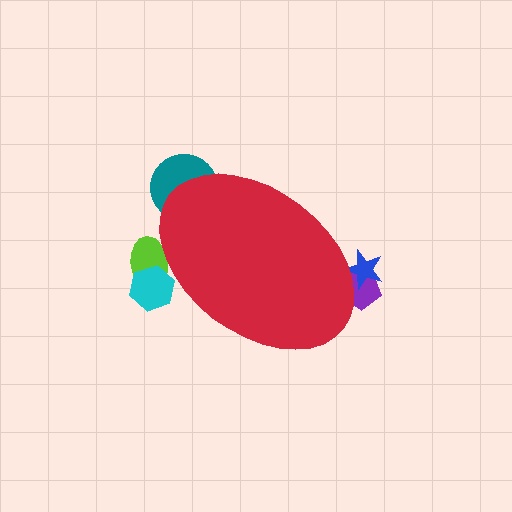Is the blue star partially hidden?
Yes, the blue star is partially hidden behind the red ellipse.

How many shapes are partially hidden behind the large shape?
5 shapes are partially hidden.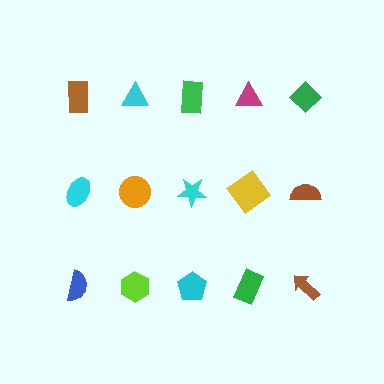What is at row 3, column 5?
A brown arrow.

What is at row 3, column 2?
A lime hexagon.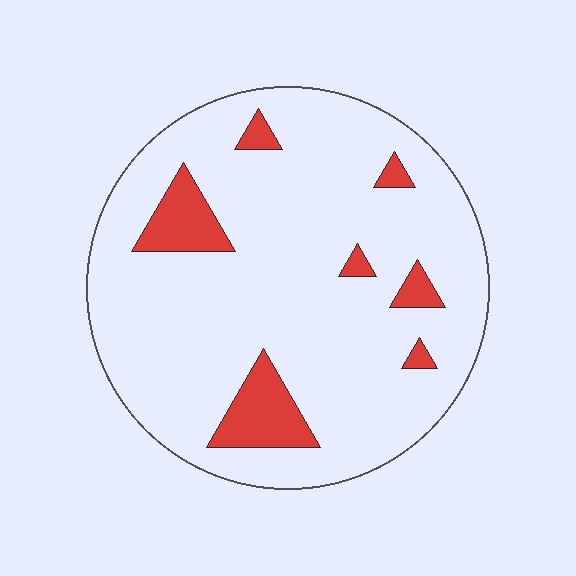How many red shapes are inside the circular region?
7.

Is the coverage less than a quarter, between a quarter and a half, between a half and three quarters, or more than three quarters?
Less than a quarter.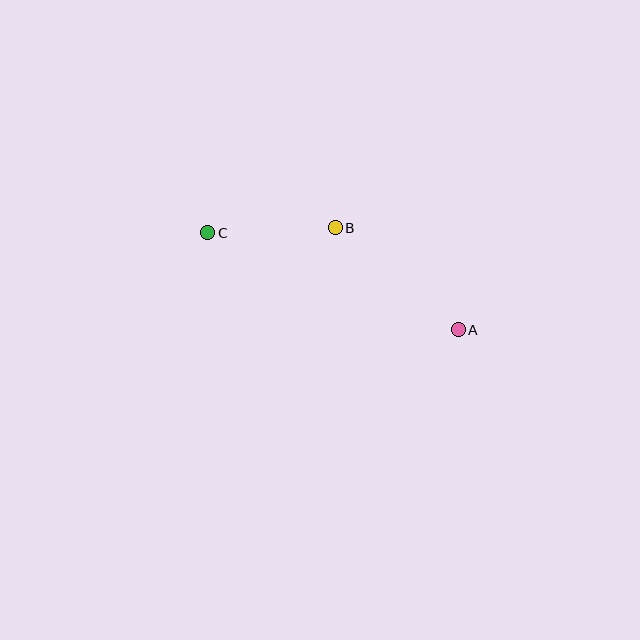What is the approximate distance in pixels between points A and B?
The distance between A and B is approximately 160 pixels.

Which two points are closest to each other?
Points B and C are closest to each other.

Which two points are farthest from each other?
Points A and C are farthest from each other.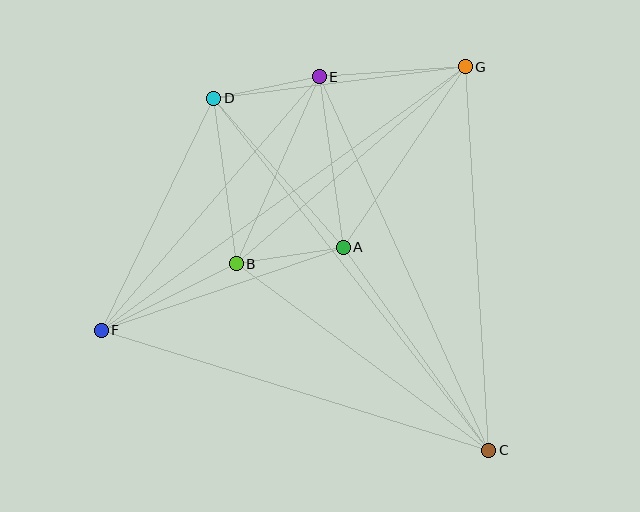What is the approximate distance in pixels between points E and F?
The distance between E and F is approximately 335 pixels.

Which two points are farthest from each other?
Points F and G are farthest from each other.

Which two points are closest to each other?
Points D and E are closest to each other.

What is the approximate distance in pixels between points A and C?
The distance between A and C is approximately 249 pixels.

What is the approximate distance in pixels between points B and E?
The distance between B and E is approximately 205 pixels.